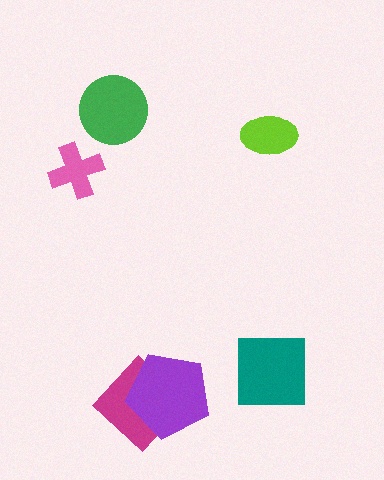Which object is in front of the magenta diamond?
The purple pentagon is in front of the magenta diamond.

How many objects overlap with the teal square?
0 objects overlap with the teal square.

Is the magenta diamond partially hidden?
Yes, it is partially covered by another shape.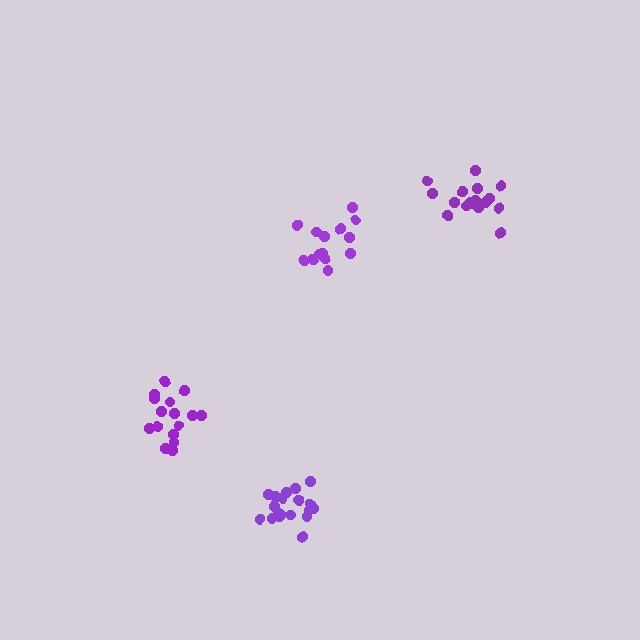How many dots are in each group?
Group 1: 14 dots, Group 2: 17 dots, Group 3: 18 dots, Group 4: 19 dots (68 total).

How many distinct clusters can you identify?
There are 4 distinct clusters.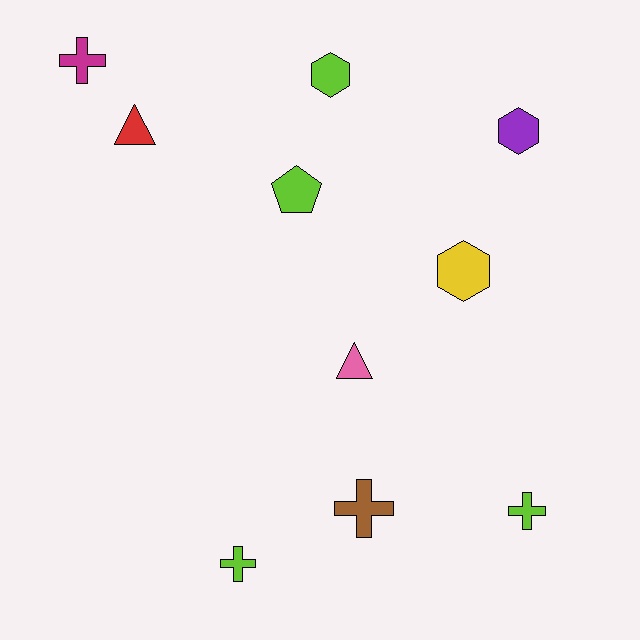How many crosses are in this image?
There are 4 crosses.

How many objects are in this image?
There are 10 objects.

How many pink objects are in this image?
There is 1 pink object.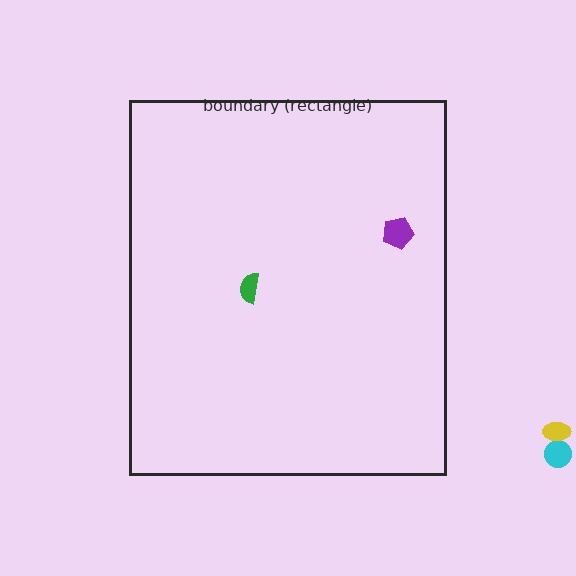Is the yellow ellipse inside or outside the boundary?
Outside.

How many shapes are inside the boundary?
2 inside, 2 outside.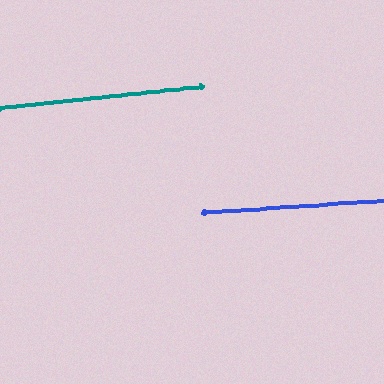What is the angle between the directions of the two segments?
Approximately 2 degrees.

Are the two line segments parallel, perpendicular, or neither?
Parallel — their directions differ by only 2.0°.